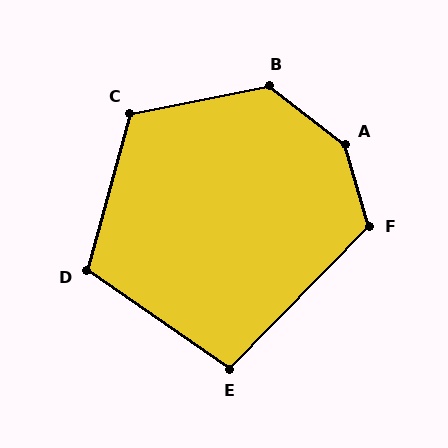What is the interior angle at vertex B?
Approximately 131 degrees (obtuse).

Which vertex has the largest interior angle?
A, at approximately 143 degrees.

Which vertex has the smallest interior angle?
E, at approximately 100 degrees.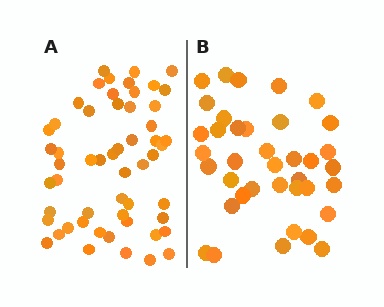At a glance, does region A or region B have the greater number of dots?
Region A (the left region) has more dots.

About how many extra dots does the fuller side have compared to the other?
Region A has approximately 15 more dots than region B.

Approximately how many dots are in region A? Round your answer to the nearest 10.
About 60 dots. (The exact count is 55, which rounds to 60.)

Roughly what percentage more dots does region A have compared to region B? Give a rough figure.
About 45% more.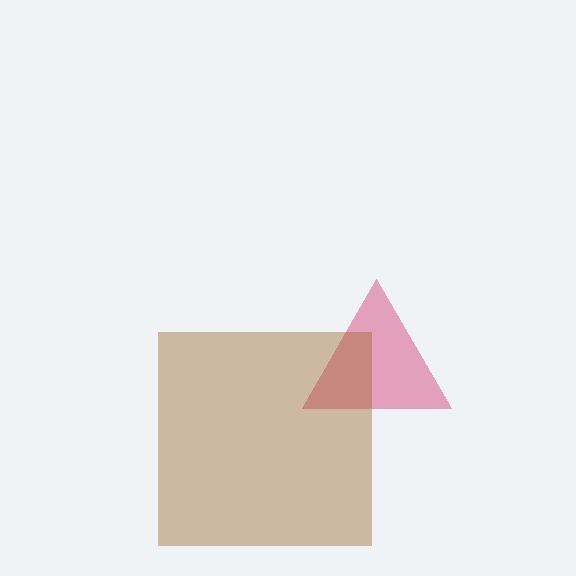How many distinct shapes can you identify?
There are 2 distinct shapes: a pink triangle, a brown square.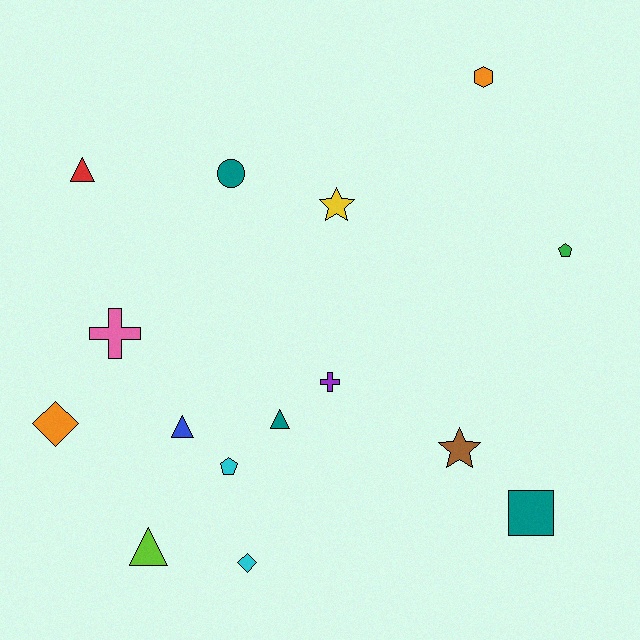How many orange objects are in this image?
There are 2 orange objects.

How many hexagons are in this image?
There is 1 hexagon.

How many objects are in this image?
There are 15 objects.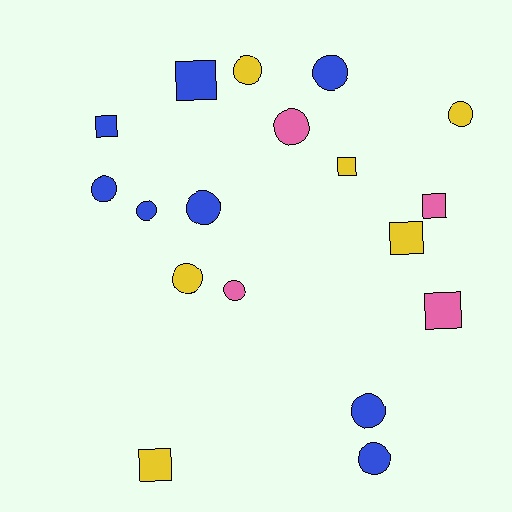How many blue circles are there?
There are 6 blue circles.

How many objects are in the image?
There are 18 objects.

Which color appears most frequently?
Blue, with 8 objects.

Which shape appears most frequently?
Circle, with 11 objects.